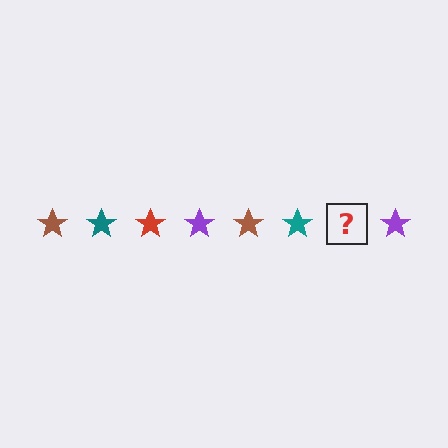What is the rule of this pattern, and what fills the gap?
The rule is that the pattern cycles through brown, teal, red, purple stars. The gap should be filled with a red star.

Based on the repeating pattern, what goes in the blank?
The blank should be a red star.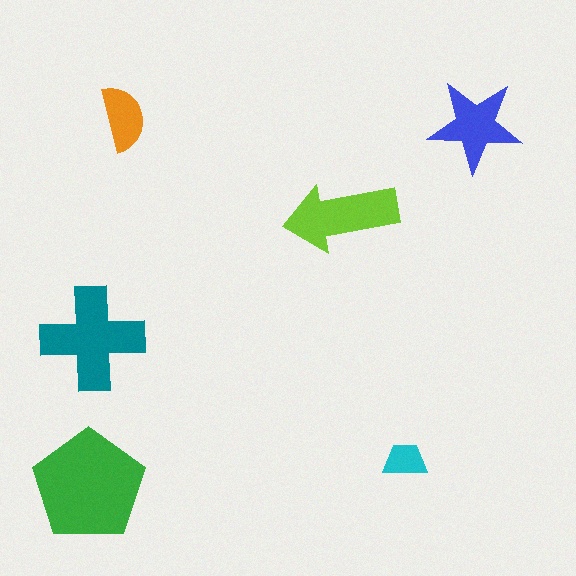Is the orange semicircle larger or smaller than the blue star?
Smaller.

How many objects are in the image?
There are 6 objects in the image.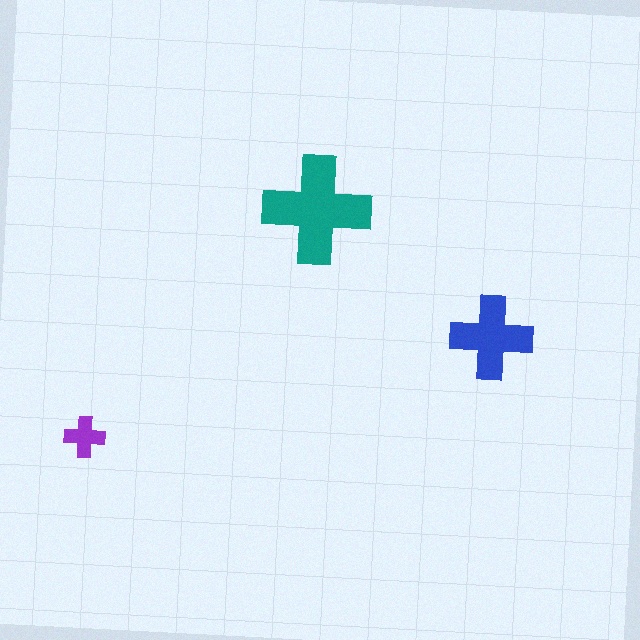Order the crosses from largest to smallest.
the teal one, the blue one, the purple one.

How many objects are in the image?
There are 3 objects in the image.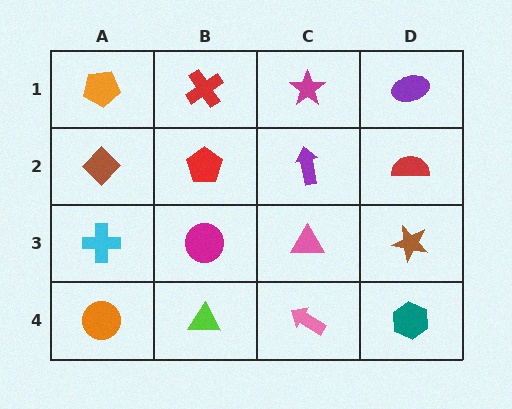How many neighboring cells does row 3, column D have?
3.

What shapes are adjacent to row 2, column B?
A red cross (row 1, column B), a magenta circle (row 3, column B), a brown diamond (row 2, column A), a purple arrow (row 2, column C).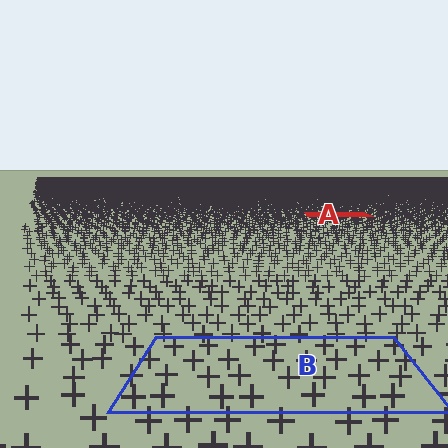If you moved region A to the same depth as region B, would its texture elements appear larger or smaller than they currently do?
They would appear larger. At a closer depth, the same texture elements are projected at a bigger on-screen size.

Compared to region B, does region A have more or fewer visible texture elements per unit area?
Region A has more texture elements per unit area — they are packed more densely because it is farther away.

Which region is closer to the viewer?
Region B is closer. The texture elements there are larger and more spread out.